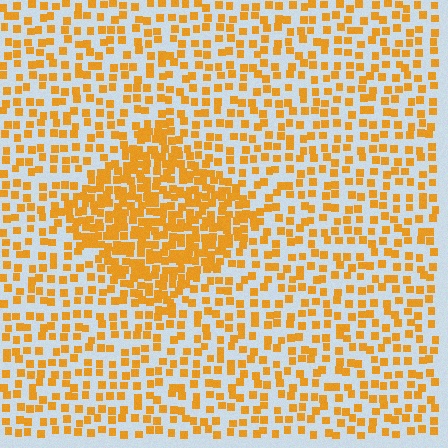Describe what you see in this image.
The image contains small orange elements arranged at two different densities. A diamond-shaped region is visible where the elements are more densely packed than the surrounding area.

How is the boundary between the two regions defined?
The boundary is defined by a change in element density (approximately 2.2x ratio). All elements are the same color, size, and shape.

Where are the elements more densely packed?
The elements are more densely packed inside the diamond boundary.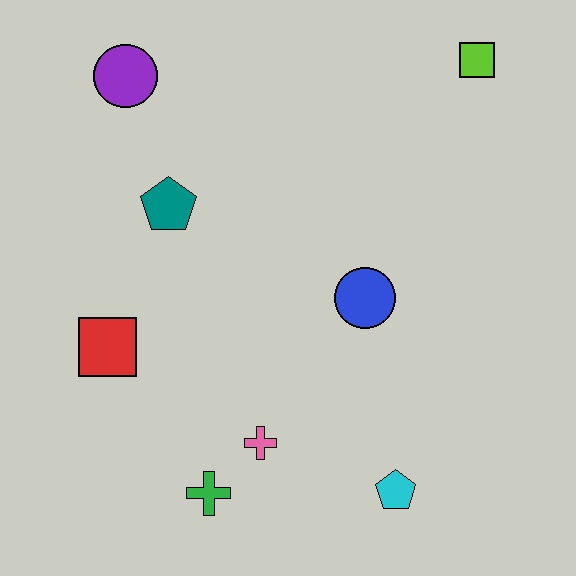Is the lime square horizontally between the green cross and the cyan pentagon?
No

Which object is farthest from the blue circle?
The purple circle is farthest from the blue circle.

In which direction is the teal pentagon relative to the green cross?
The teal pentagon is above the green cross.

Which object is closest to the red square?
The teal pentagon is closest to the red square.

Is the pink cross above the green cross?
Yes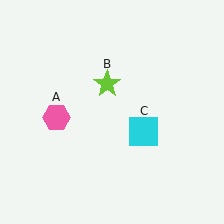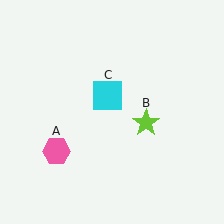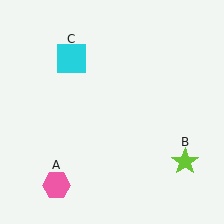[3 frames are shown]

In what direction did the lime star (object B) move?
The lime star (object B) moved down and to the right.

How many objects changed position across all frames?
3 objects changed position: pink hexagon (object A), lime star (object B), cyan square (object C).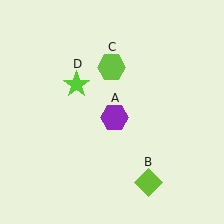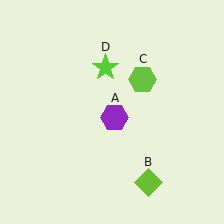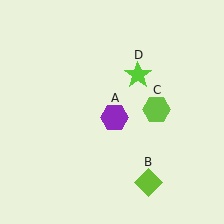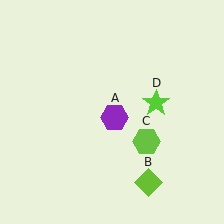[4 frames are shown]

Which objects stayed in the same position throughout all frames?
Purple hexagon (object A) and lime diamond (object B) remained stationary.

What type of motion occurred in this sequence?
The lime hexagon (object C), lime star (object D) rotated clockwise around the center of the scene.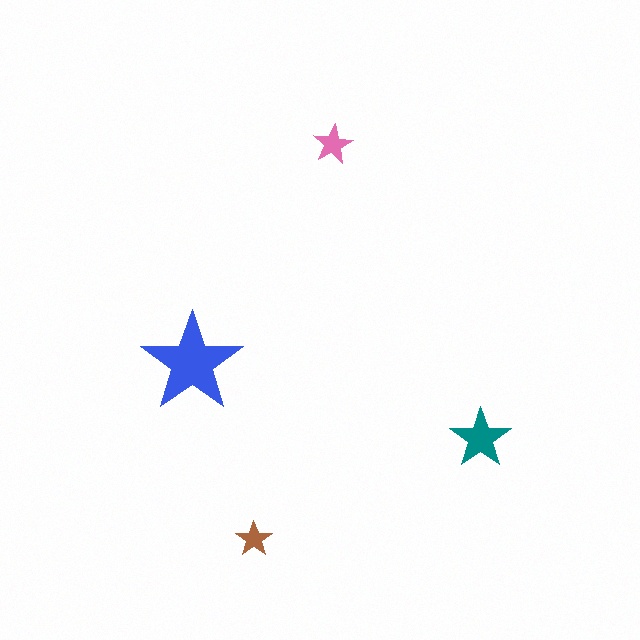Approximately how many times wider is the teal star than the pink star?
About 1.5 times wider.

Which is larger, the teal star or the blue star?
The blue one.